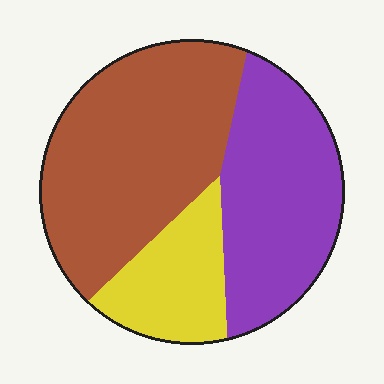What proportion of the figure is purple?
Purple takes up between a third and a half of the figure.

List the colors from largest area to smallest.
From largest to smallest: brown, purple, yellow.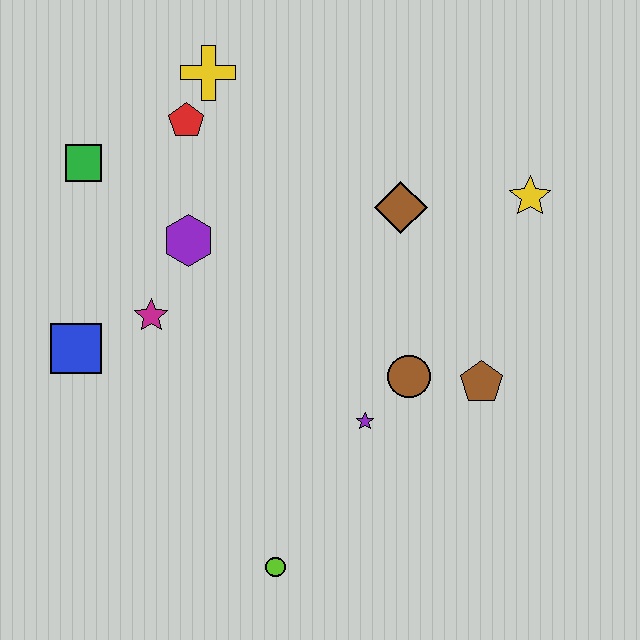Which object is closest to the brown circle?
The purple star is closest to the brown circle.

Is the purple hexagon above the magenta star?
Yes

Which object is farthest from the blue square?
The yellow star is farthest from the blue square.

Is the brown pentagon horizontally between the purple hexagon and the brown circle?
No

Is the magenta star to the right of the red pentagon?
No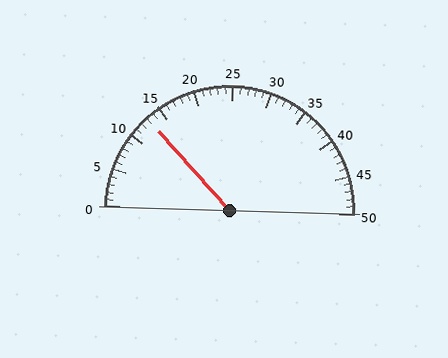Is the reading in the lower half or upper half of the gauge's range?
The reading is in the lower half of the range (0 to 50).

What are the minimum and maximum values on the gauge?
The gauge ranges from 0 to 50.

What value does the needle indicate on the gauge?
The needle indicates approximately 13.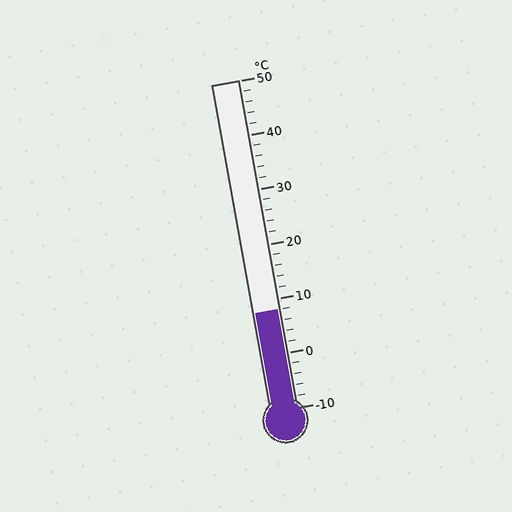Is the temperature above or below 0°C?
The temperature is above 0°C.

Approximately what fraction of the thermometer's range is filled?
The thermometer is filled to approximately 30% of its range.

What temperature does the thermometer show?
The thermometer shows approximately 8°C.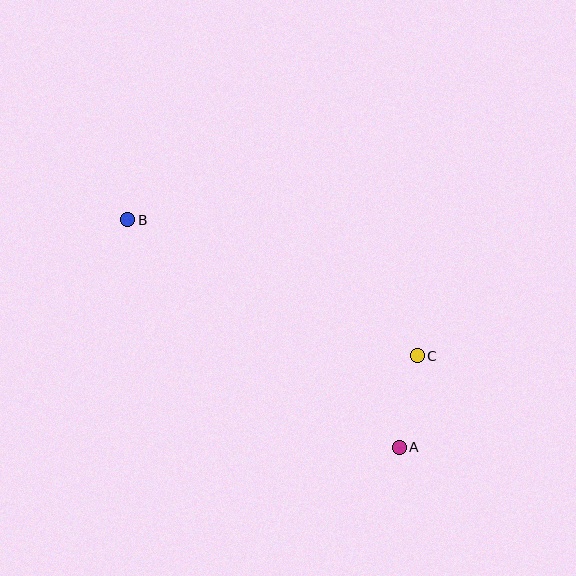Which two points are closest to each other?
Points A and C are closest to each other.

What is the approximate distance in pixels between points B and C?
The distance between B and C is approximately 320 pixels.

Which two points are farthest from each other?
Points A and B are farthest from each other.